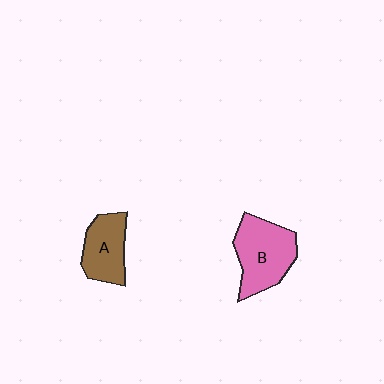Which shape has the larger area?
Shape B (pink).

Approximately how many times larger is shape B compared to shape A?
Approximately 1.4 times.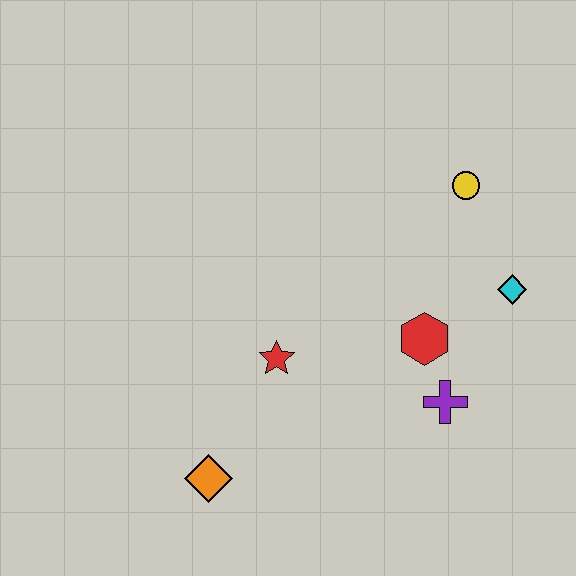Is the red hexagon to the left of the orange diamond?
No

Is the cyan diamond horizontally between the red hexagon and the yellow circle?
No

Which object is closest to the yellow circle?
The cyan diamond is closest to the yellow circle.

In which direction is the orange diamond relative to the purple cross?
The orange diamond is to the left of the purple cross.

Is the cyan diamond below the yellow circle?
Yes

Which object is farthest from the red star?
The yellow circle is farthest from the red star.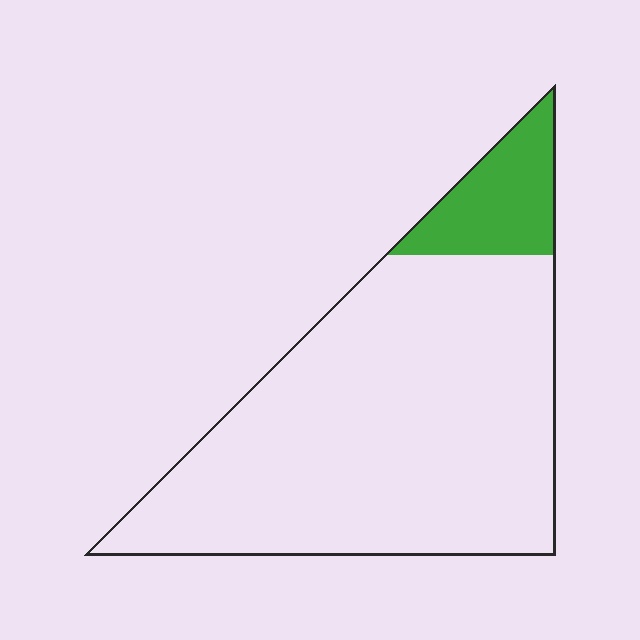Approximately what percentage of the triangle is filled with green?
Approximately 15%.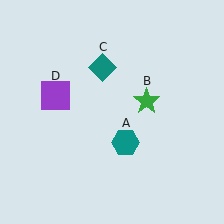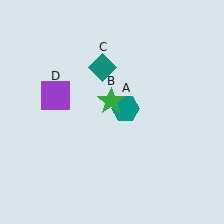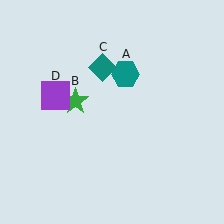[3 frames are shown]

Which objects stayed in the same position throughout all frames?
Teal diamond (object C) and purple square (object D) remained stationary.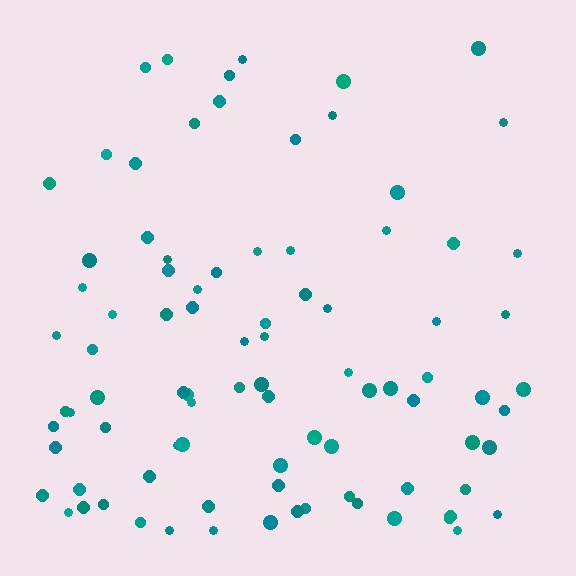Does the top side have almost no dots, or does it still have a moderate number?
Still a moderate number, just noticeably fewer than the bottom.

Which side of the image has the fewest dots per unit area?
The top.